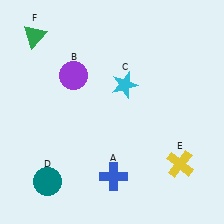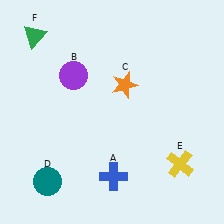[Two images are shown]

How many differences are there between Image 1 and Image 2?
There is 1 difference between the two images.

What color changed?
The star (C) changed from cyan in Image 1 to orange in Image 2.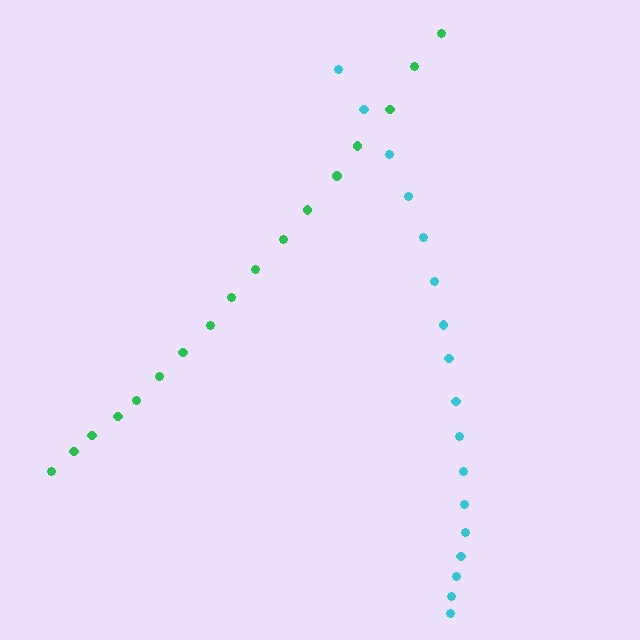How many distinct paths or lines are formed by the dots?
There are 2 distinct paths.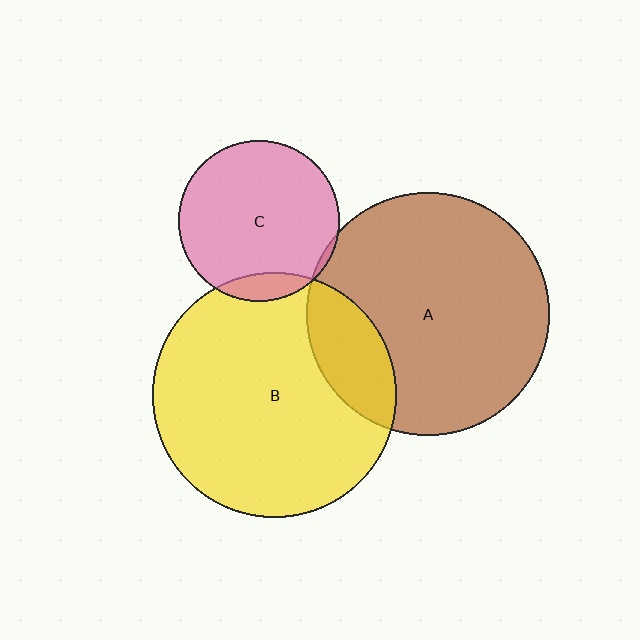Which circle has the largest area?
Circle B (yellow).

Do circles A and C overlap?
Yes.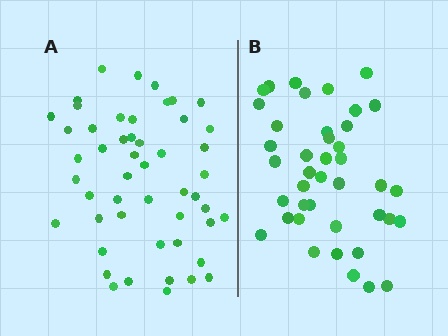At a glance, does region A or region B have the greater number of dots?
Region A (the left region) has more dots.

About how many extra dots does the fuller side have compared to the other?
Region A has roughly 8 or so more dots than region B.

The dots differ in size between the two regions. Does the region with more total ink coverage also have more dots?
No. Region B has more total ink coverage because its dots are larger, but region A actually contains more individual dots. Total area can be misleading — the number of items is what matters here.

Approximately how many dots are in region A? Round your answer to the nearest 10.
About 50 dots.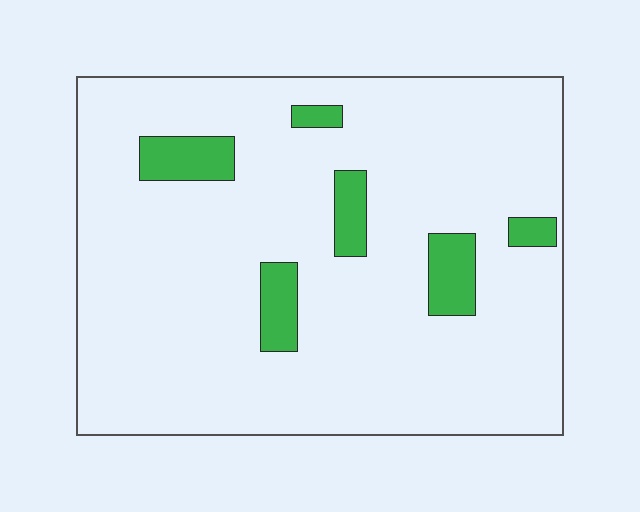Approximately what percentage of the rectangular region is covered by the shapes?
Approximately 10%.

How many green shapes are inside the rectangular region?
6.